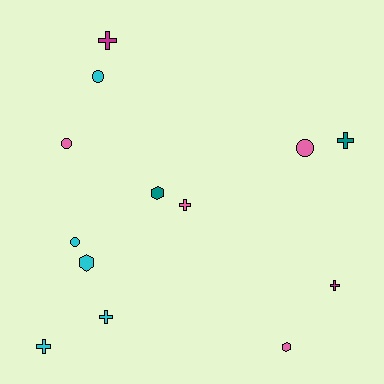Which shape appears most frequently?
Cross, with 6 objects.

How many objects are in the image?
There are 13 objects.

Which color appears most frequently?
Cyan, with 5 objects.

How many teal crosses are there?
There is 1 teal cross.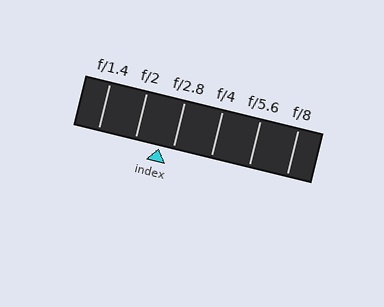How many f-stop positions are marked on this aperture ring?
There are 6 f-stop positions marked.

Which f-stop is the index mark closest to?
The index mark is closest to f/2.8.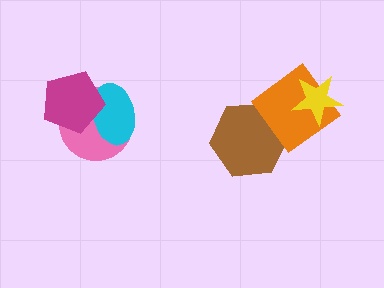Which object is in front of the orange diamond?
The yellow star is in front of the orange diamond.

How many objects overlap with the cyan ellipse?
2 objects overlap with the cyan ellipse.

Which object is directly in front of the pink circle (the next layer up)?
The cyan ellipse is directly in front of the pink circle.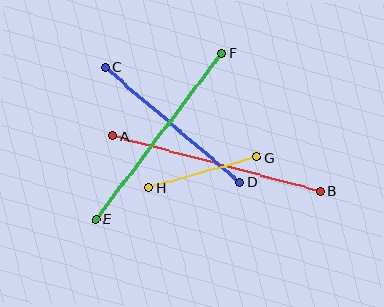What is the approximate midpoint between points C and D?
The midpoint is at approximately (173, 125) pixels.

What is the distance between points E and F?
The distance is approximately 208 pixels.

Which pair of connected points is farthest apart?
Points A and B are farthest apart.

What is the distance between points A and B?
The distance is approximately 215 pixels.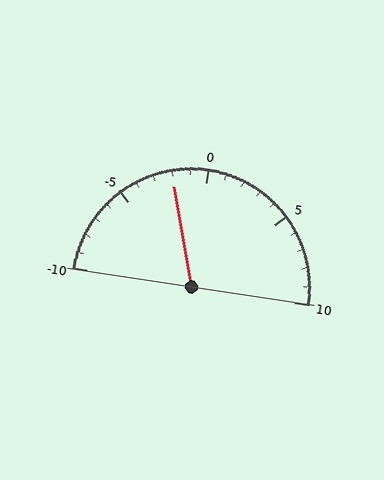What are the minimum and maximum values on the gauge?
The gauge ranges from -10 to 10.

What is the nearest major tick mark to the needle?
The nearest major tick mark is 0.